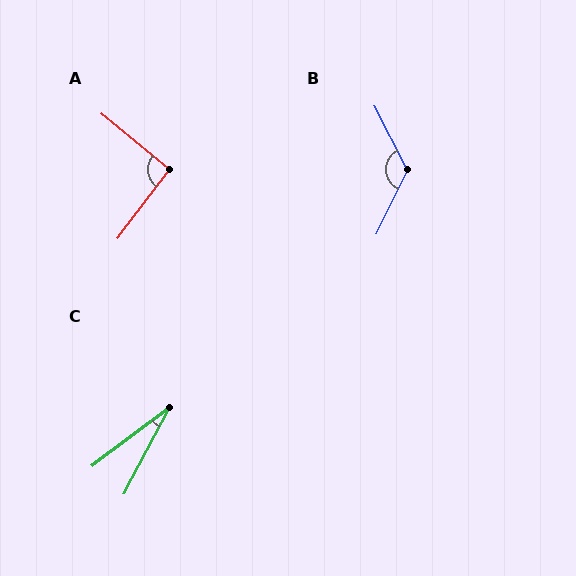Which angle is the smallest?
C, at approximately 25 degrees.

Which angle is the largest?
B, at approximately 127 degrees.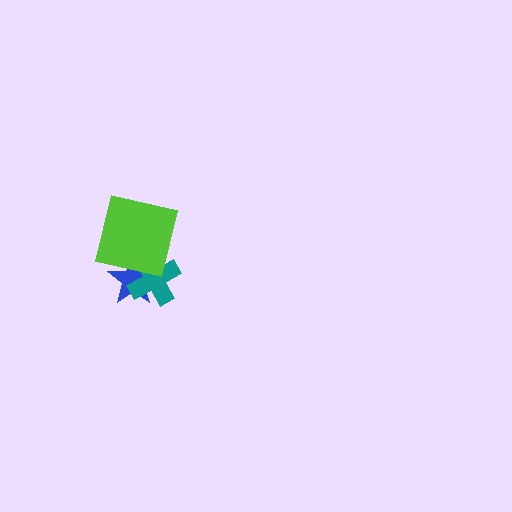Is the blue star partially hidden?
Yes, it is partially covered by another shape.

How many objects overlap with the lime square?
2 objects overlap with the lime square.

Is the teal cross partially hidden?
Yes, it is partially covered by another shape.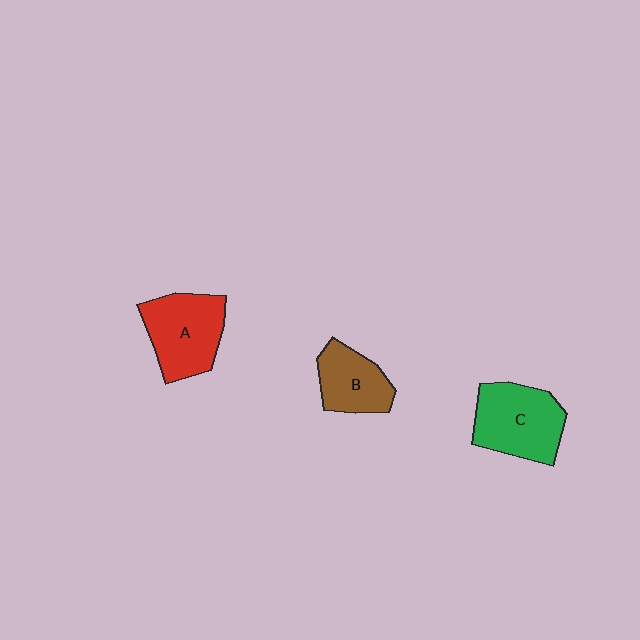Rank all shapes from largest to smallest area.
From largest to smallest: C (green), A (red), B (brown).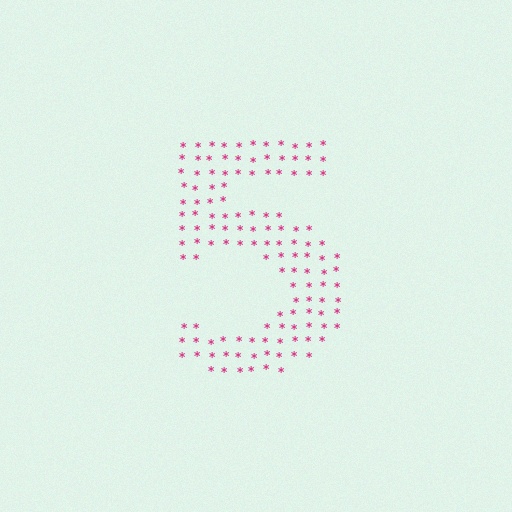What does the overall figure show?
The overall figure shows the digit 5.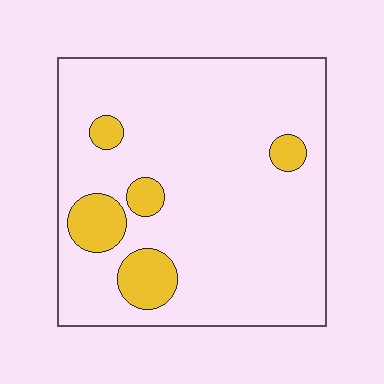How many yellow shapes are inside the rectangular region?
5.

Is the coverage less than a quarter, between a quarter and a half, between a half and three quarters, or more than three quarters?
Less than a quarter.